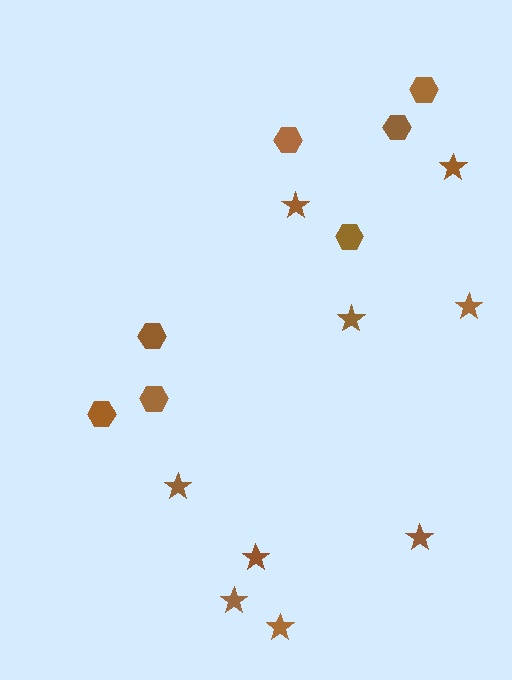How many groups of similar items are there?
There are 2 groups: one group of hexagons (7) and one group of stars (9).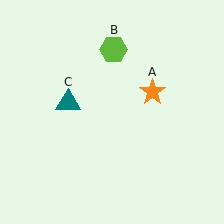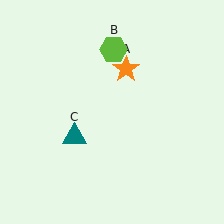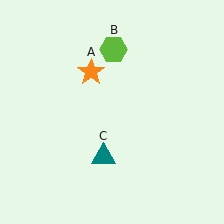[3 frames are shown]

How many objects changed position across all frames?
2 objects changed position: orange star (object A), teal triangle (object C).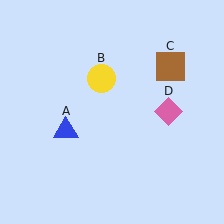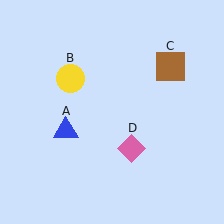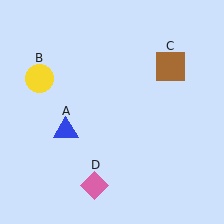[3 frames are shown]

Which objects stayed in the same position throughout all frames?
Blue triangle (object A) and brown square (object C) remained stationary.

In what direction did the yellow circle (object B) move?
The yellow circle (object B) moved left.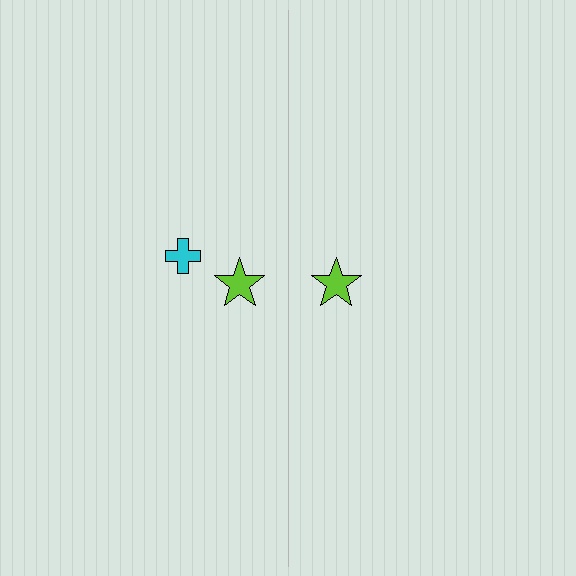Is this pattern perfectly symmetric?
No, the pattern is not perfectly symmetric. A cyan cross is missing from the right side.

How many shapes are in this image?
There are 3 shapes in this image.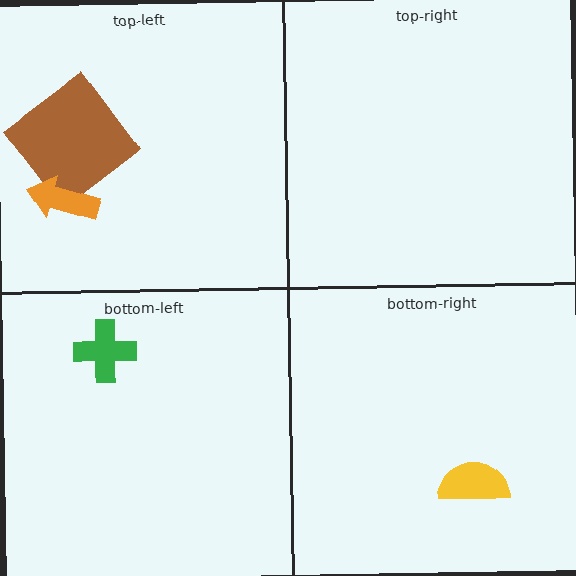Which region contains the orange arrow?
The top-left region.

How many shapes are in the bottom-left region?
1.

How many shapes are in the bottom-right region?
1.